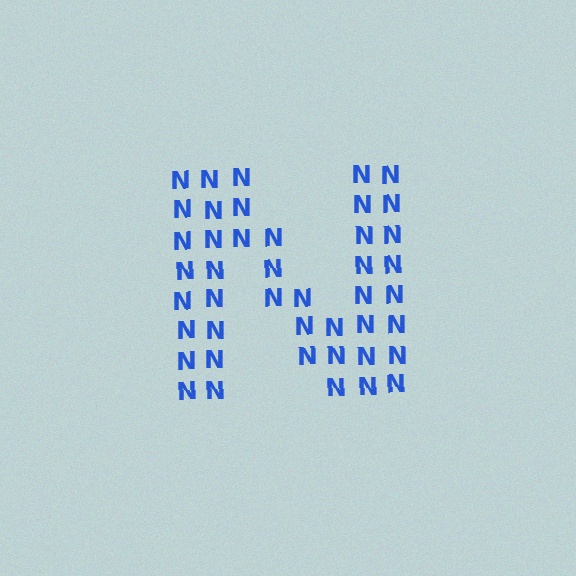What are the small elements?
The small elements are letter N's.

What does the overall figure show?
The overall figure shows the letter N.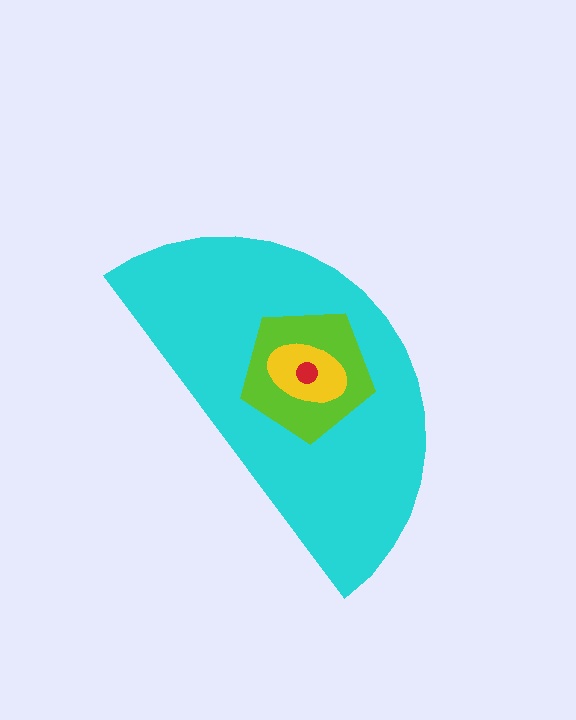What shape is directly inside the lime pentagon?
The yellow ellipse.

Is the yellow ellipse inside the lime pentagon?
Yes.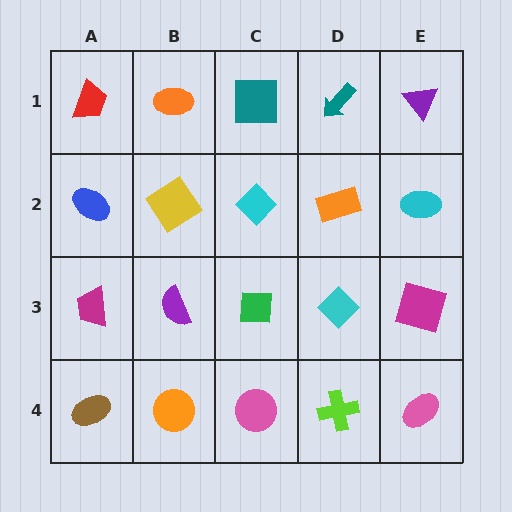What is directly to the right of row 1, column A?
An orange ellipse.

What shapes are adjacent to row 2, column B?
An orange ellipse (row 1, column B), a purple semicircle (row 3, column B), a blue ellipse (row 2, column A), a cyan diamond (row 2, column C).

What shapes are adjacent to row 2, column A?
A red trapezoid (row 1, column A), a magenta trapezoid (row 3, column A), a yellow diamond (row 2, column B).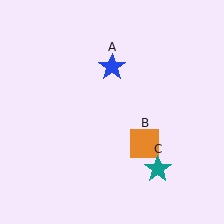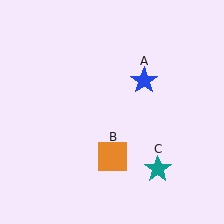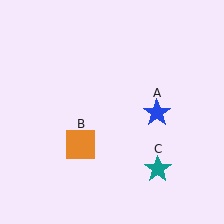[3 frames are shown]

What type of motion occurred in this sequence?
The blue star (object A), orange square (object B) rotated clockwise around the center of the scene.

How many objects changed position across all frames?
2 objects changed position: blue star (object A), orange square (object B).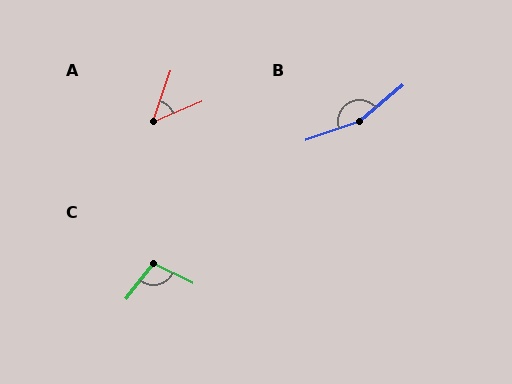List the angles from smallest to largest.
A (48°), C (101°), B (159°).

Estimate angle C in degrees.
Approximately 101 degrees.